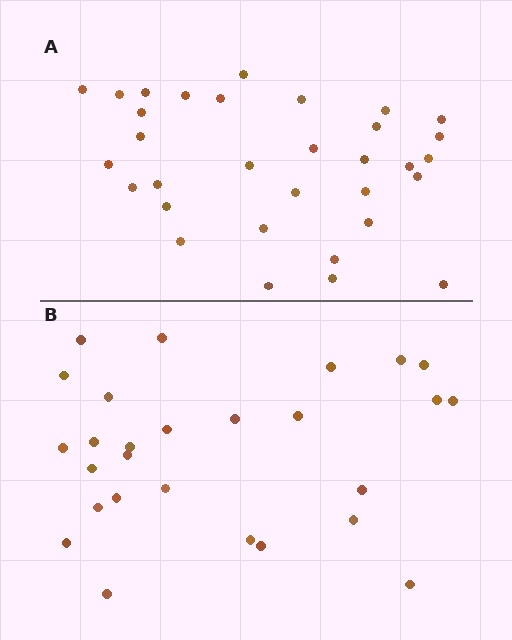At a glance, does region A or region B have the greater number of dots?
Region A (the top region) has more dots.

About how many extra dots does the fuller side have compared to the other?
Region A has about 5 more dots than region B.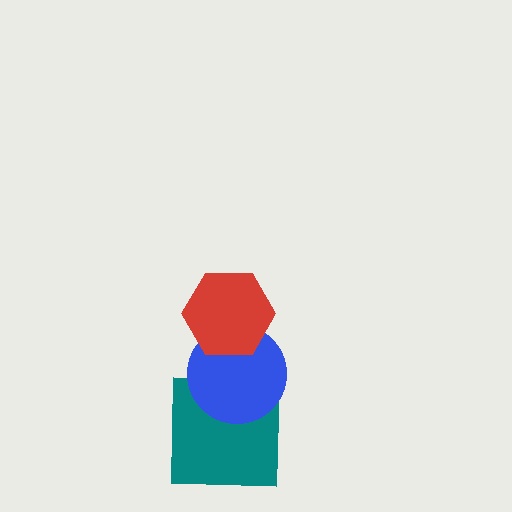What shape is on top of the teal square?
The blue circle is on top of the teal square.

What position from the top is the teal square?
The teal square is 3rd from the top.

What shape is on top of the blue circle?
The red hexagon is on top of the blue circle.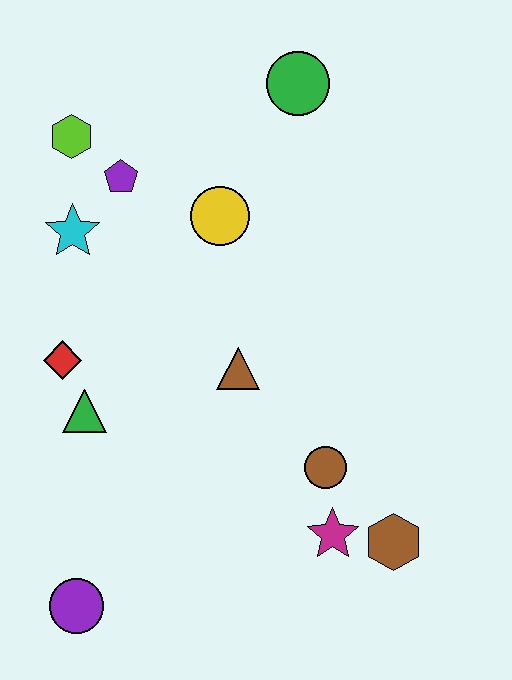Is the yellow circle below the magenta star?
No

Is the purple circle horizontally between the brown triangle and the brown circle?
No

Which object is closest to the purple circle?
The green triangle is closest to the purple circle.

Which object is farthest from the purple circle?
The green circle is farthest from the purple circle.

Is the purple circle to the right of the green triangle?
No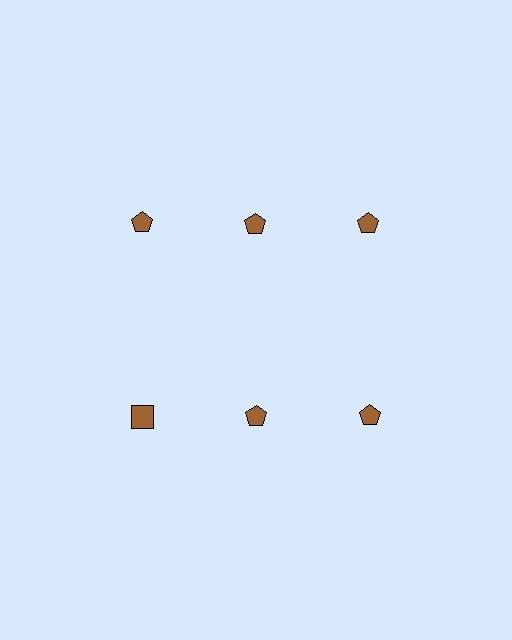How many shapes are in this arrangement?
There are 6 shapes arranged in a grid pattern.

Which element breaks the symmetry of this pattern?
The brown square in the second row, leftmost column breaks the symmetry. All other shapes are brown pentagons.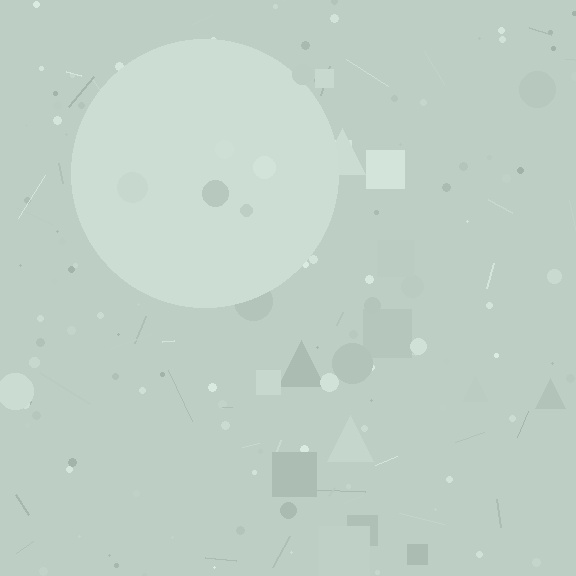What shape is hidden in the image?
A circle is hidden in the image.